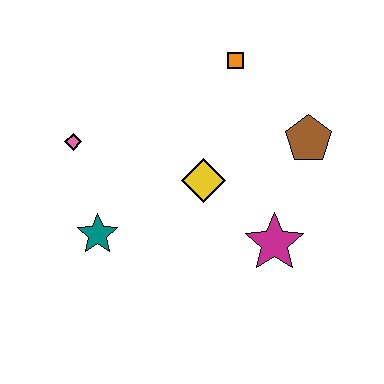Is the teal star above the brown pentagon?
No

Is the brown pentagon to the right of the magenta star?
Yes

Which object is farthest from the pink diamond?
The brown pentagon is farthest from the pink diamond.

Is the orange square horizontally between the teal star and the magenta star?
Yes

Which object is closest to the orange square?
The brown pentagon is closest to the orange square.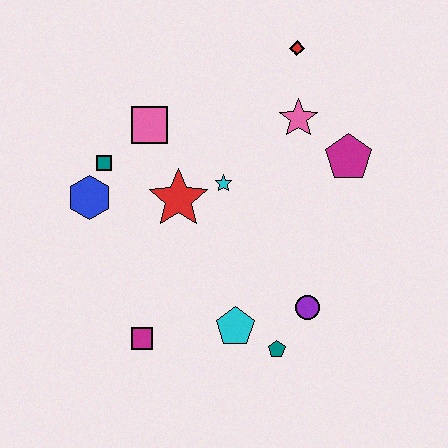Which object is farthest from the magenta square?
The red diamond is farthest from the magenta square.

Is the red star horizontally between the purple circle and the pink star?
No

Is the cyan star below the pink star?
Yes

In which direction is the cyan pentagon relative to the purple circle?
The cyan pentagon is to the left of the purple circle.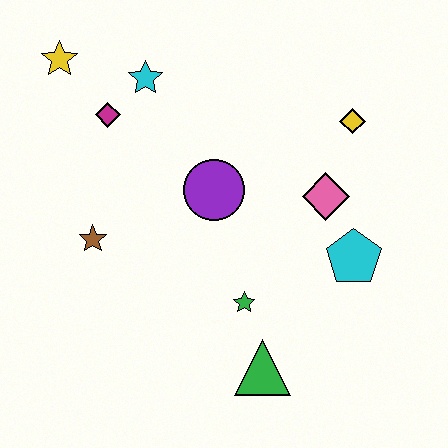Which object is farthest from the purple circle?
The yellow star is farthest from the purple circle.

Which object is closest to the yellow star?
The magenta diamond is closest to the yellow star.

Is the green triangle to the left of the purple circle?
No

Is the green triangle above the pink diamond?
No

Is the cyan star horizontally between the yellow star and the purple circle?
Yes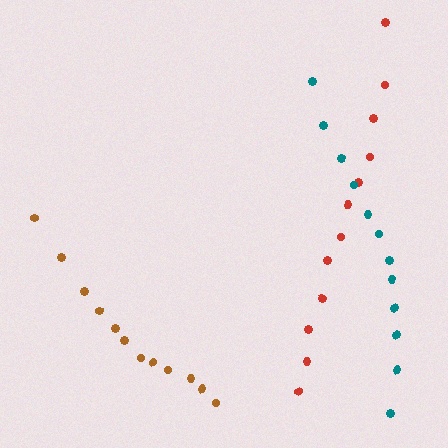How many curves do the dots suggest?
There are 3 distinct paths.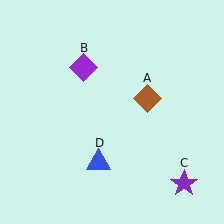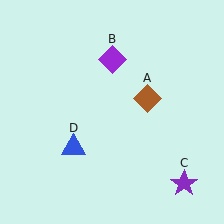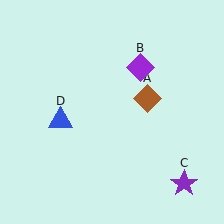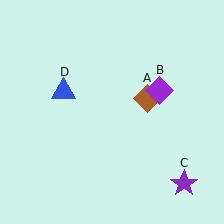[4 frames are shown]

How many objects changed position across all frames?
2 objects changed position: purple diamond (object B), blue triangle (object D).